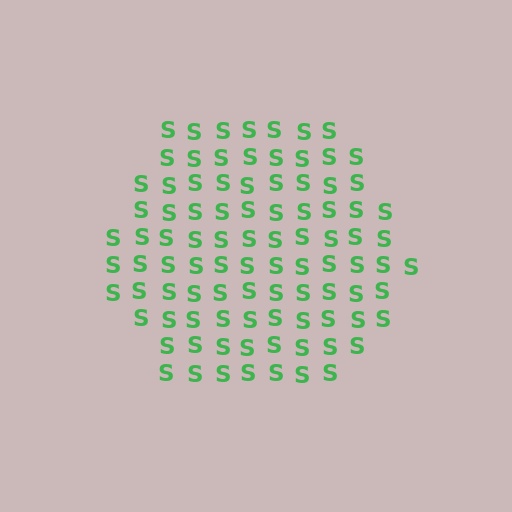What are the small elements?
The small elements are letter S's.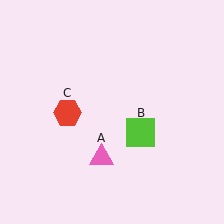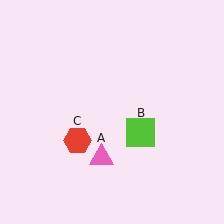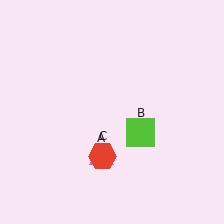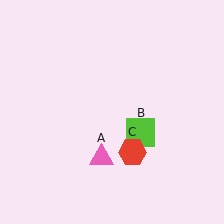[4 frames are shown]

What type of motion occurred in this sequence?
The red hexagon (object C) rotated counterclockwise around the center of the scene.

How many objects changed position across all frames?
1 object changed position: red hexagon (object C).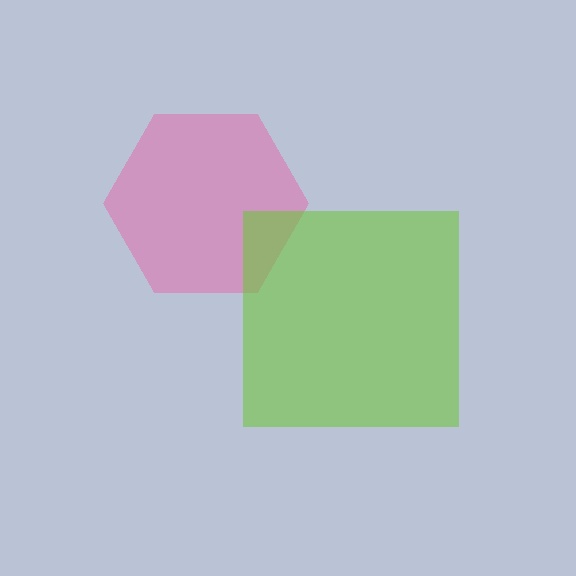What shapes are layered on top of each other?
The layered shapes are: a pink hexagon, a lime square.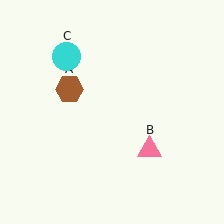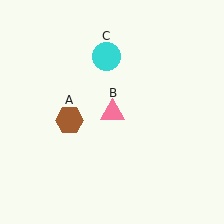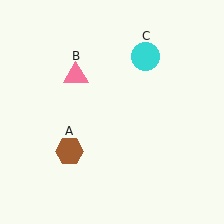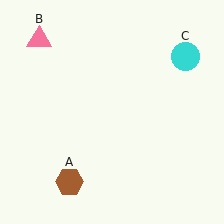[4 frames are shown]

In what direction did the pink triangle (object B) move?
The pink triangle (object B) moved up and to the left.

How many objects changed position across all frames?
3 objects changed position: brown hexagon (object A), pink triangle (object B), cyan circle (object C).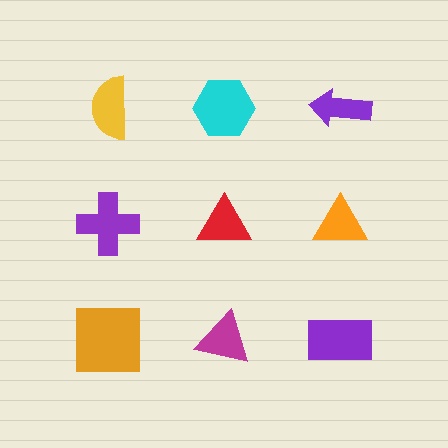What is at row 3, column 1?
An orange square.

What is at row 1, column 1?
A yellow semicircle.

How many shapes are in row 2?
3 shapes.